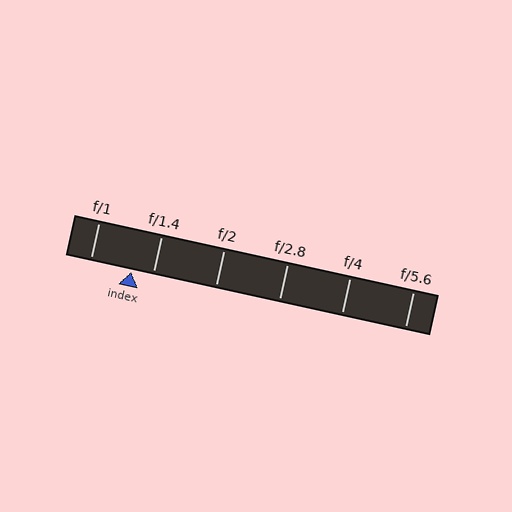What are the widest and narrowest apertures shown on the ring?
The widest aperture shown is f/1 and the narrowest is f/5.6.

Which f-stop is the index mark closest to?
The index mark is closest to f/1.4.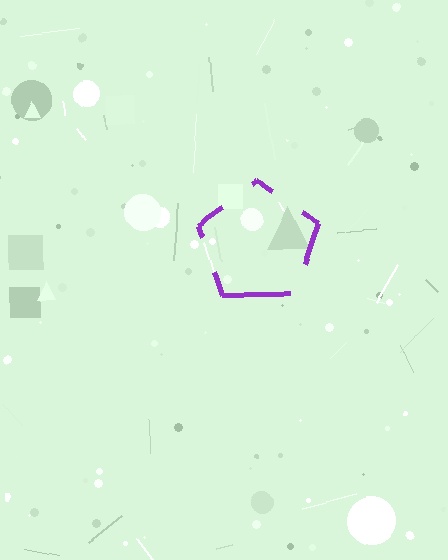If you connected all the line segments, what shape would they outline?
They would outline a pentagon.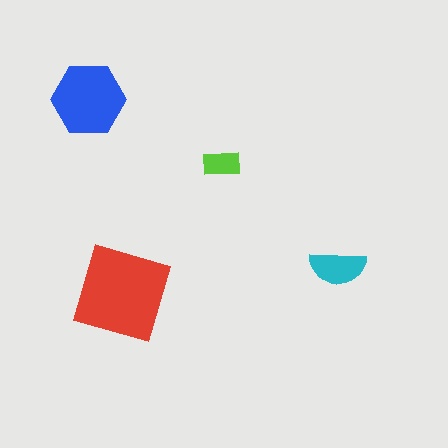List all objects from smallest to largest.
The lime rectangle, the cyan semicircle, the blue hexagon, the red square.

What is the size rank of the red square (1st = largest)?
1st.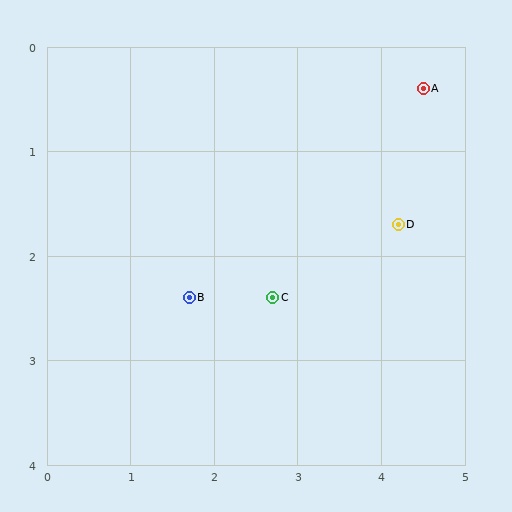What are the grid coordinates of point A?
Point A is at approximately (4.5, 0.4).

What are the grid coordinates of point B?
Point B is at approximately (1.7, 2.4).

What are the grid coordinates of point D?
Point D is at approximately (4.2, 1.7).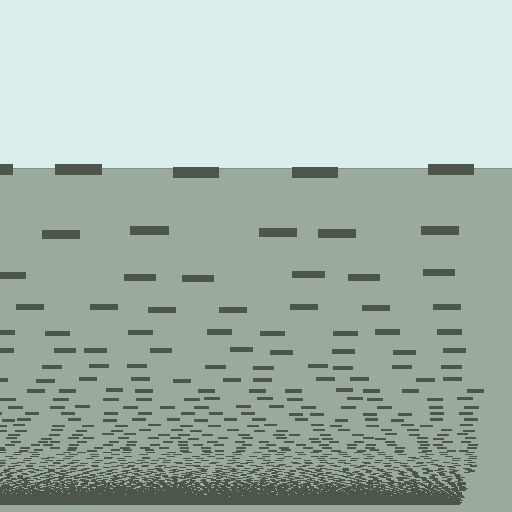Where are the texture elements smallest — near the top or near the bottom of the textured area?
Near the bottom.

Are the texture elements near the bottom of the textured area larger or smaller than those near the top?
Smaller. The gradient is inverted — elements near the bottom are smaller and denser.